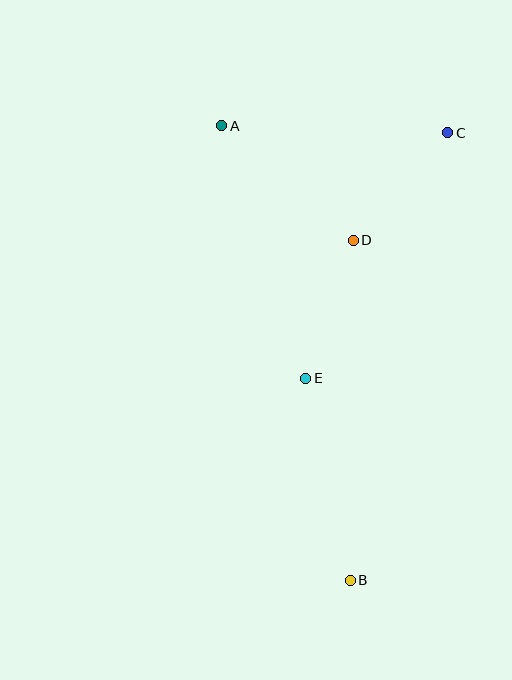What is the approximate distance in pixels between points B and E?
The distance between B and E is approximately 207 pixels.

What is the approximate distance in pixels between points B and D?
The distance between B and D is approximately 340 pixels.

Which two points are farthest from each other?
Points A and B are farthest from each other.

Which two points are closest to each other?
Points C and D are closest to each other.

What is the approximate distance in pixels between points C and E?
The distance between C and E is approximately 284 pixels.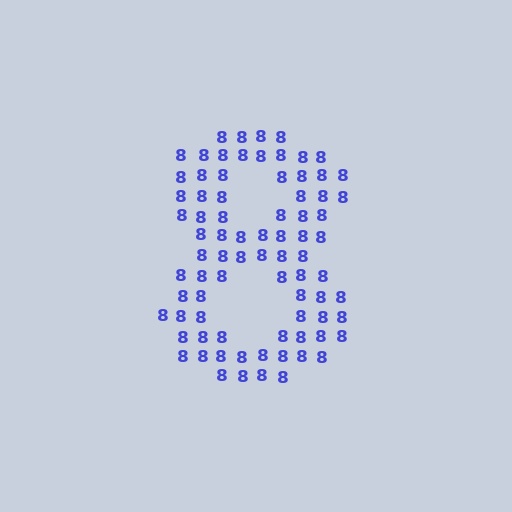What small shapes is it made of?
It is made of small digit 8's.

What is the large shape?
The large shape is the digit 8.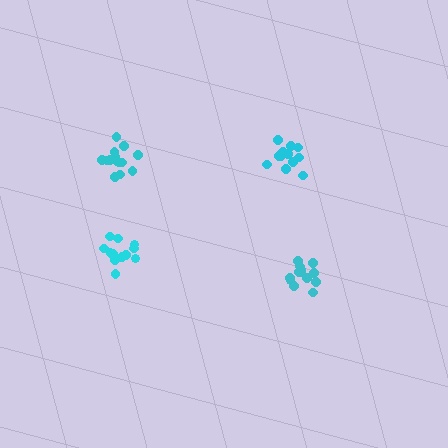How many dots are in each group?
Group 1: 12 dots, Group 2: 13 dots, Group 3: 12 dots, Group 4: 14 dots (51 total).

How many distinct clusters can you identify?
There are 4 distinct clusters.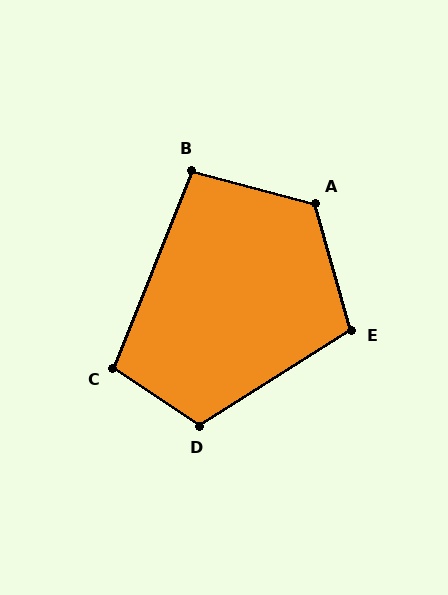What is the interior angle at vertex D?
Approximately 114 degrees (obtuse).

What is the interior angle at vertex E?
Approximately 107 degrees (obtuse).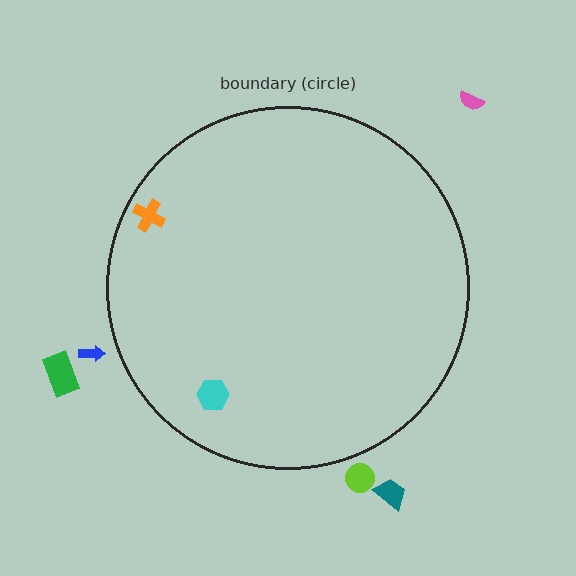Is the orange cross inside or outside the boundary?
Inside.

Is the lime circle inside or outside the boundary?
Outside.